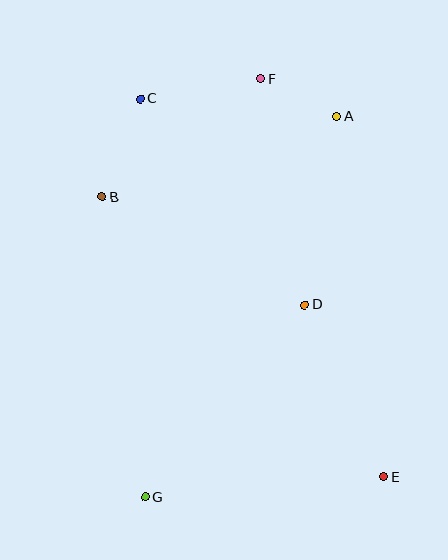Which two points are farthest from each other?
Points C and E are farthest from each other.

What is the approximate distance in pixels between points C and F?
The distance between C and F is approximately 122 pixels.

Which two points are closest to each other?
Points A and F are closest to each other.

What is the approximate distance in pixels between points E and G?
The distance between E and G is approximately 239 pixels.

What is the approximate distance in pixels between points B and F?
The distance between B and F is approximately 198 pixels.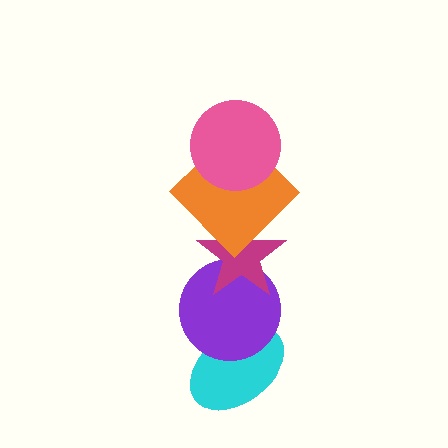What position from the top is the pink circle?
The pink circle is 1st from the top.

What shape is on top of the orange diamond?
The pink circle is on top of the orange diamond.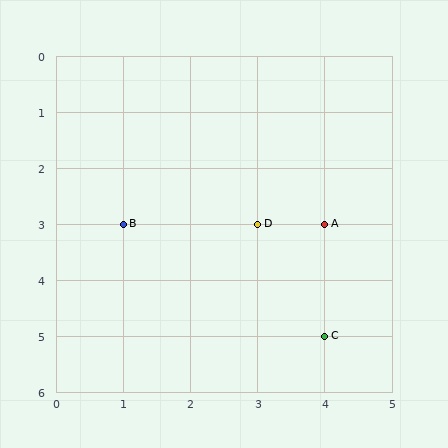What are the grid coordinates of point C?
Point C is at grid coordinates (4, 5).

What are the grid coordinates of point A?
Point A is at grid coordinates (4, 3).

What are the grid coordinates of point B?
Point B is at grid coordinates (1, 3).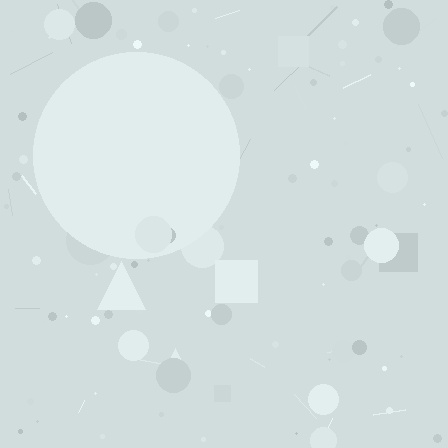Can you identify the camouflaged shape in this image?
The camouflaged shape is a circle.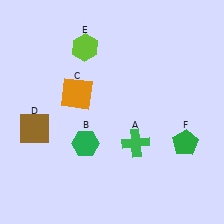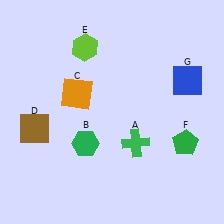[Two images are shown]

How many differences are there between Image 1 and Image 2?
There is 1 difference between the two images.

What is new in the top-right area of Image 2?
A blue square (G) was added in the top-right area of Image 2.